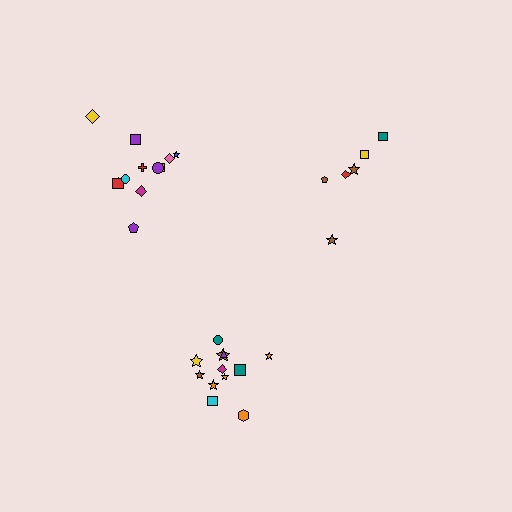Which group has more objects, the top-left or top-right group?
The top-left group.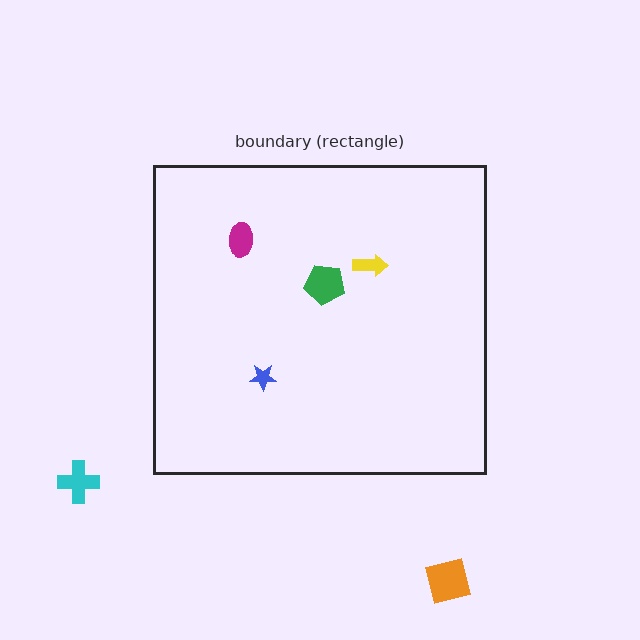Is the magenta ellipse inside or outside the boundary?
Inside.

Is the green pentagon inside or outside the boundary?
Inside.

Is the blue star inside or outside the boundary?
Inside.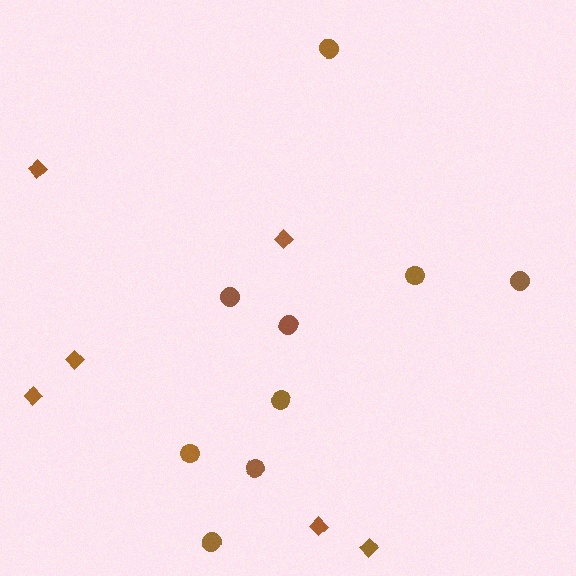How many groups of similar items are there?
There are 2 groups: one group of diamonds (6) and one group of circles (9).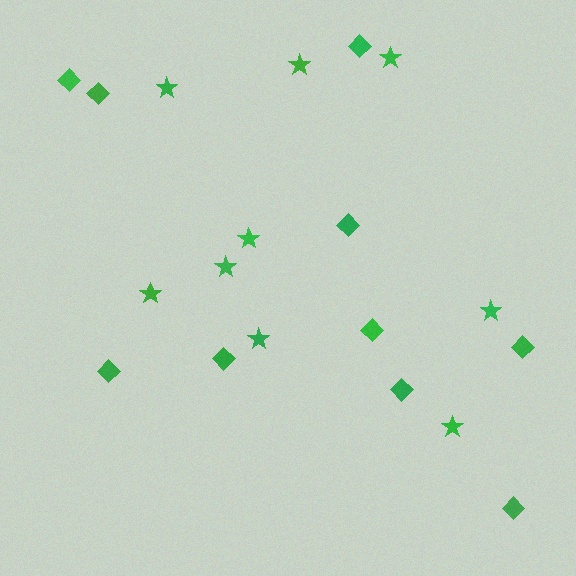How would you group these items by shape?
There are 2 groups: one group of stars (9) and one group of diamonds (10).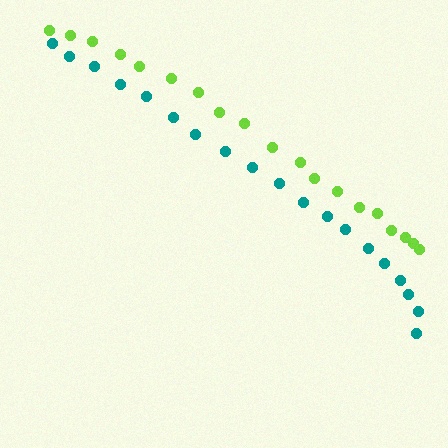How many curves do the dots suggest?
There are 2 distinct paths.